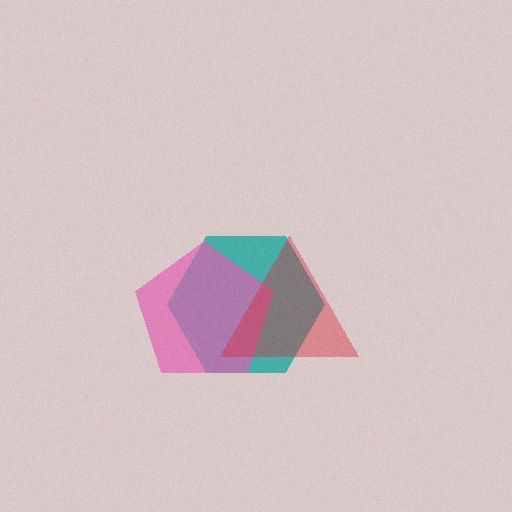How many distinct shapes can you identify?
There are 3 distinct shapes: a teal hexagon, a pink pentagon, a red triangle.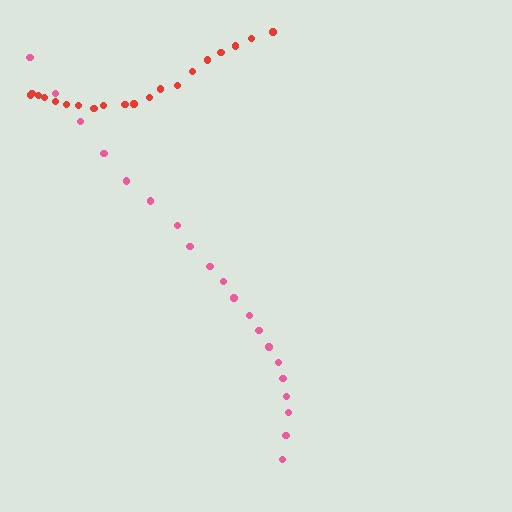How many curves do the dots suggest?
There are 2 distinct paths.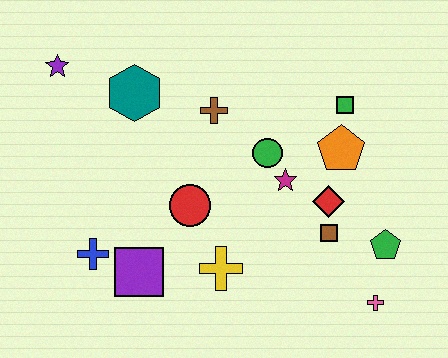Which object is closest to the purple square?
The blue cross is closest to the purple square.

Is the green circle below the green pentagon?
No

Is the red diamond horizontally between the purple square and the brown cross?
No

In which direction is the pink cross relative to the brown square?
The pink cross is below the brown square.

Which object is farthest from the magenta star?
The purple star is farthest from the magenta star.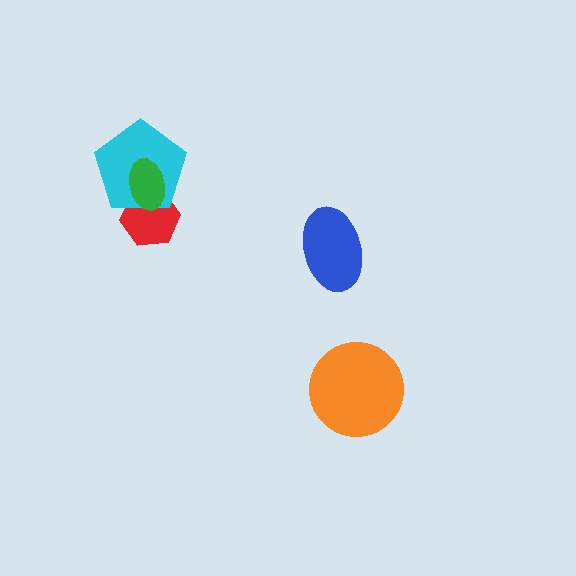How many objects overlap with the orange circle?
0 objects overlap with the orange circle.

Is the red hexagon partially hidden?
Yes, it is partially covered by another shape.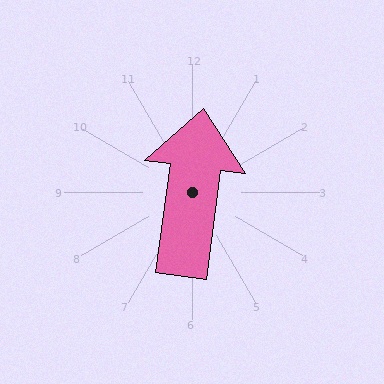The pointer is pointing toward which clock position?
Roughly 12 o'clock.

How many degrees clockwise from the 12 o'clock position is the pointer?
Approximately 8 degrees.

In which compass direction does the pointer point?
North.